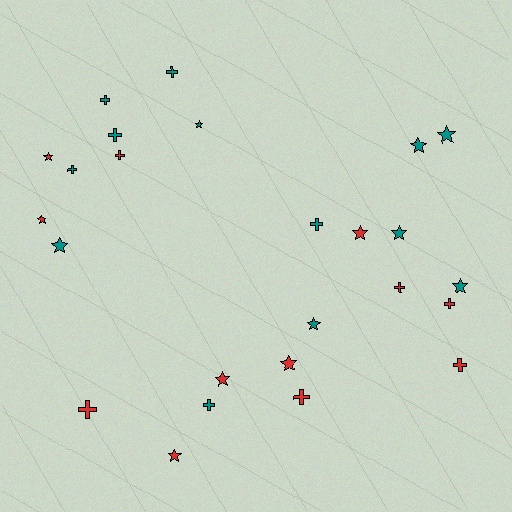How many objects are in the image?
There are 25 objects.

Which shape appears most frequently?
Star, with 13 objects.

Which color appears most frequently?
Teal, with 13 objects.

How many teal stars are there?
There are 7 teal stars.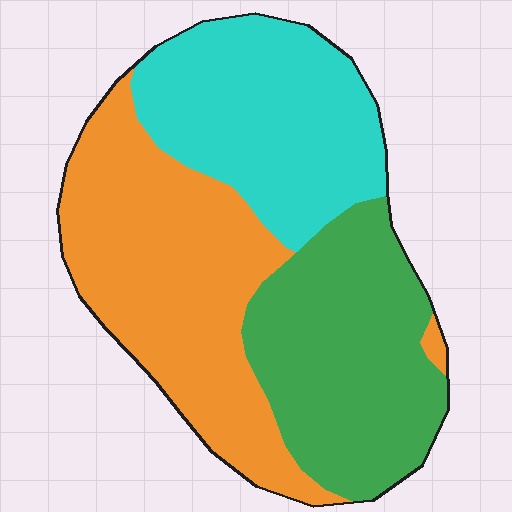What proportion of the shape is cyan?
Cyan takes up between a sixth and a third of the shape.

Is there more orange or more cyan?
Orange.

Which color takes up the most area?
Orange, at roughly 40%.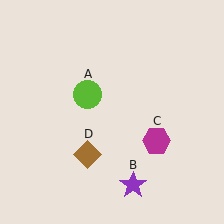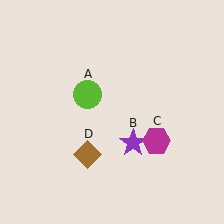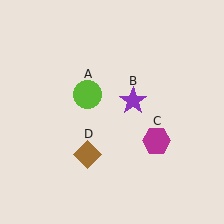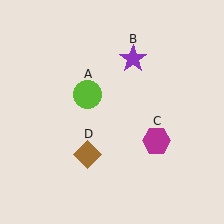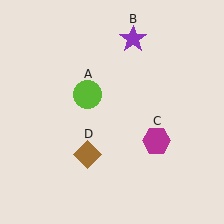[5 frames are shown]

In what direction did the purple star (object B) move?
The purple star (object B) moved up.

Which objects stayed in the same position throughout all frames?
Lime circle (object A) and magenta hexagon (object C) and brown diamond (object D) remained stationary.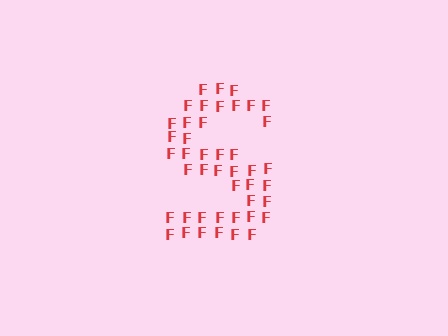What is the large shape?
The large shape is the letter S.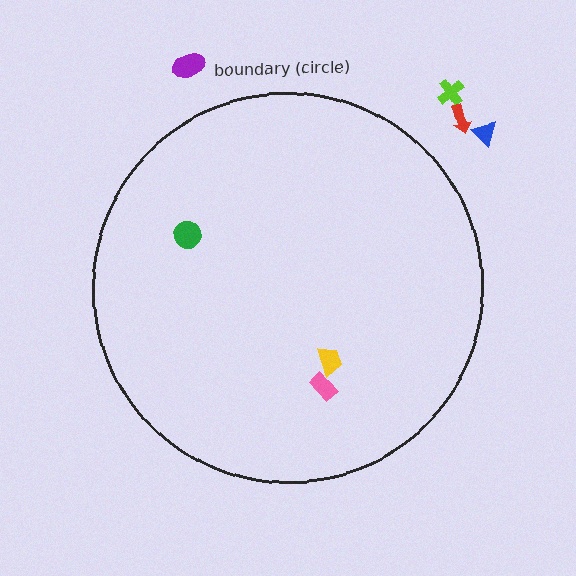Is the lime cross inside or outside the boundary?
Outside.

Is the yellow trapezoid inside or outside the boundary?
Inside.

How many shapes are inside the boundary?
3 inside, 4 outside.